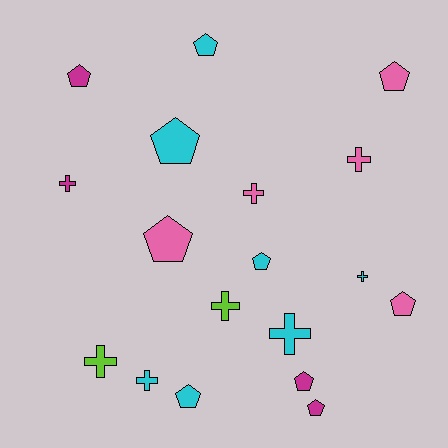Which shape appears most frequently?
Pentagon, with 10 objects.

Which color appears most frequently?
Cyan, with 7 objects.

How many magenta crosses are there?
There is 1 magenta cross.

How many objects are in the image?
There are 18 objects.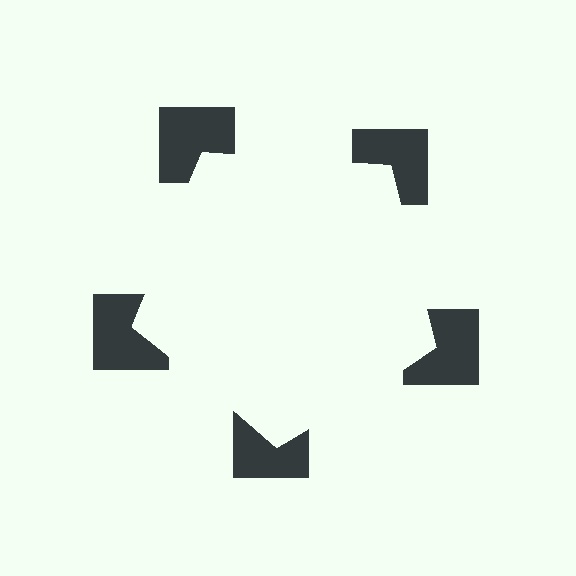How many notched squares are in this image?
There are 5 — one at each vertex of the illusory pentagon.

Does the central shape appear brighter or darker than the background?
It typically appears slightly brighter than the background, even though no actual brightness change is drawn.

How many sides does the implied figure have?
5 sides.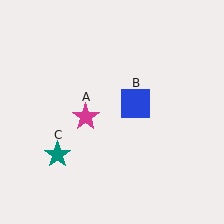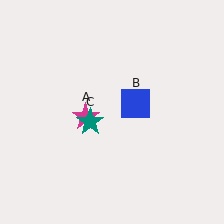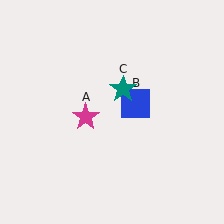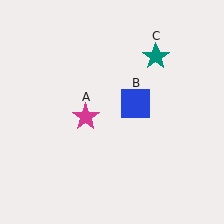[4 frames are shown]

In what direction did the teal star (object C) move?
The teal star (object C) moved up and to the right.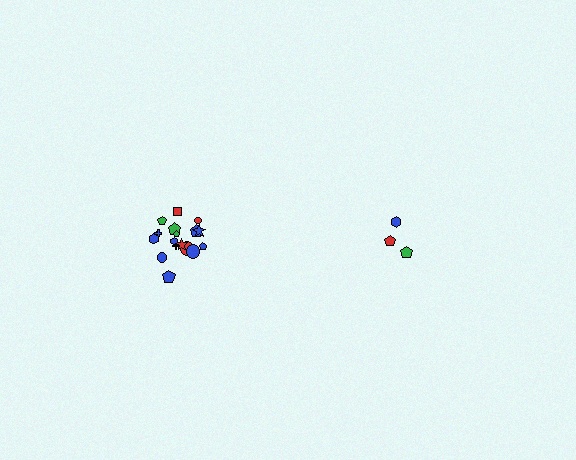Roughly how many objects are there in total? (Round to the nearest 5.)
Roughly 20 objects in total.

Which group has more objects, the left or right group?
The left group.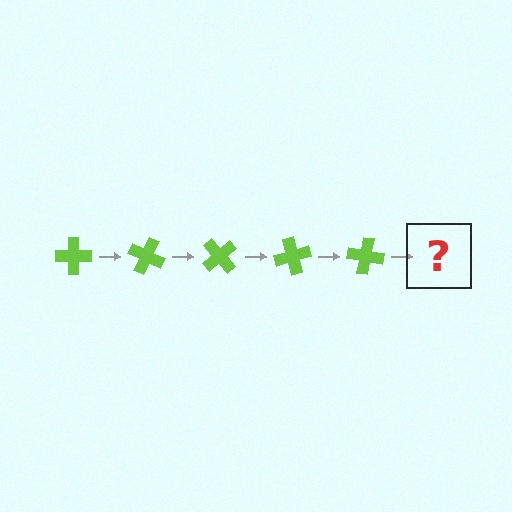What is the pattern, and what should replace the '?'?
The pattern is that the cross rotates 25 degrees each step. The '?' should be a lime cross rotated 125 degrees.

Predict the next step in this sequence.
The next step is a lime cross rotated 125 degrees.